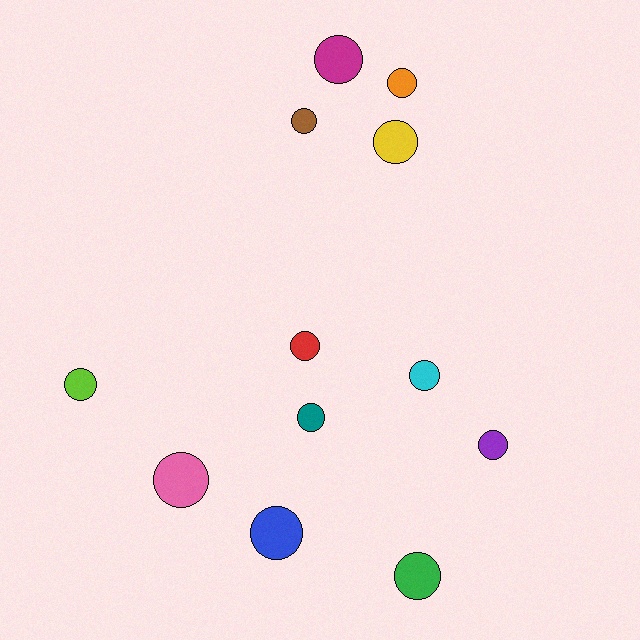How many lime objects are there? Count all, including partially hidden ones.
There is 1 lime object.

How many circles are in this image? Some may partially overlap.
There are 12 circles.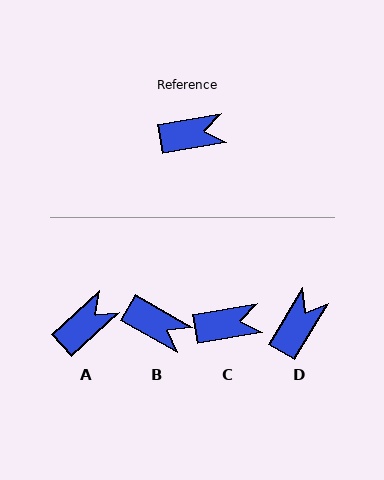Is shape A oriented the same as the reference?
No, it is off by about 33 degrees.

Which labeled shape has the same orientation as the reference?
C.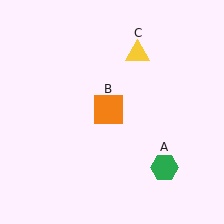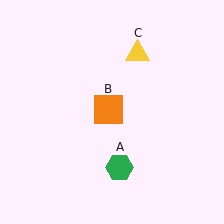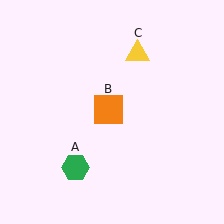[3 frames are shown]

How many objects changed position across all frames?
1 object changed position: green hexagon (object A).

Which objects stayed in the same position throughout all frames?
Orange square (object B) and yellow triangle (object C) remained stationary.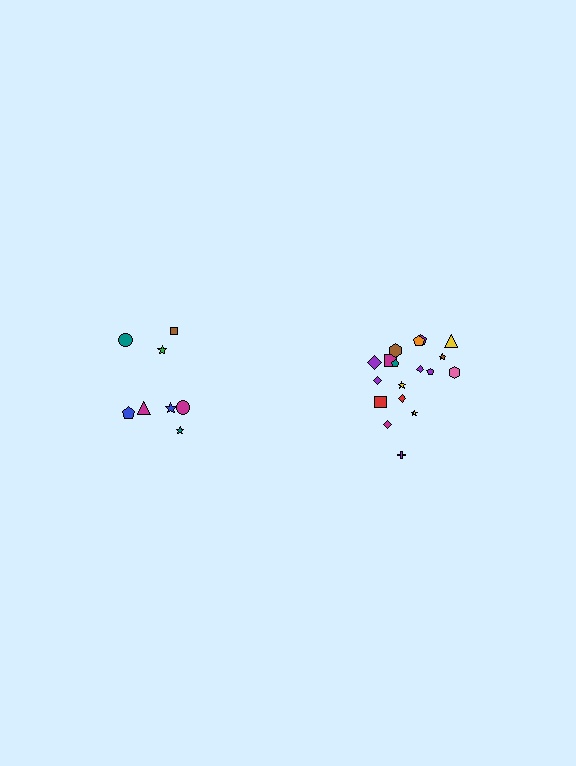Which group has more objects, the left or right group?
The right group.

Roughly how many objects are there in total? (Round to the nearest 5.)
Roughly 25 objects in total.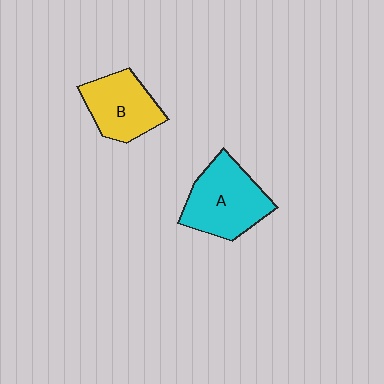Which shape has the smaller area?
Shape B (yellow).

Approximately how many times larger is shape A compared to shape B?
Approximately 1.2 times.